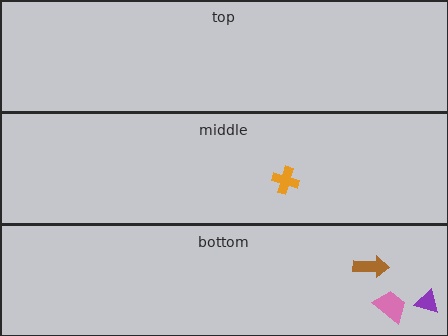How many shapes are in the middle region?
1.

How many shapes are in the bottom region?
3.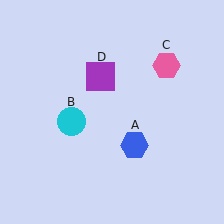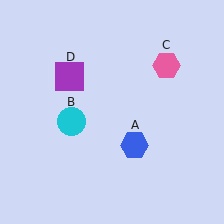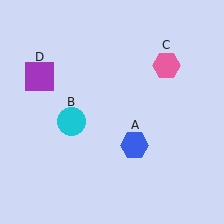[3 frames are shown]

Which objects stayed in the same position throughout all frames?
Blue hexagon (object A) and cyan circle (object B) and pink hexagon (object C) remained stationary.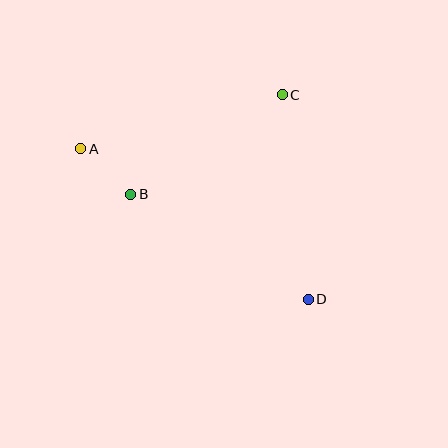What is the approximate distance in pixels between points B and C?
The distance between B and C is approximately 181 pixels.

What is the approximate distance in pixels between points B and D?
The distance between B and D is approximately 206 pixels.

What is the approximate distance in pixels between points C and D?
The distance between C and D is approximately 206 pixels.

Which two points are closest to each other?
Points A and B are closest to each other.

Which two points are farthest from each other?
Points A and D are farthest from each other.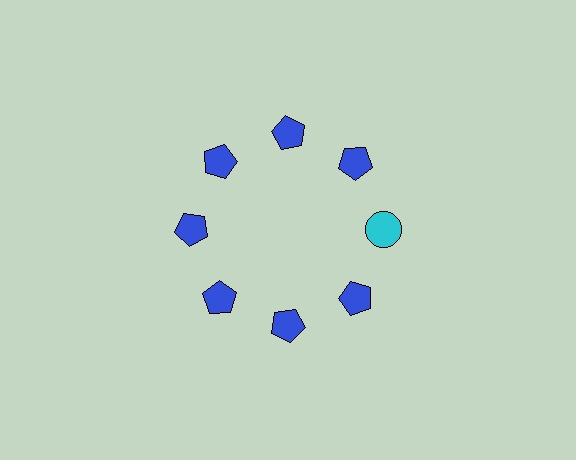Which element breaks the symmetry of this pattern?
The cyan circle at roughly the 3 o'clock position breaks the symmetry. All other shapes are blue pentagons.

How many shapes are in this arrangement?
There are 8 shapes arranged in a ring pattern.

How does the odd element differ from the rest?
It differs in both color (cyan instead of blue) and shape (circle instead of pentagon).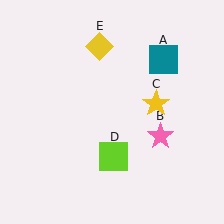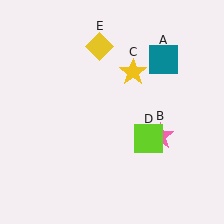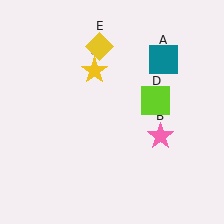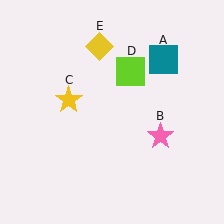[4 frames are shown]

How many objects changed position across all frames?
2 objects changed position: yellow star (object C), lime square (object D).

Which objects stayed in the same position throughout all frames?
Teal square (object A) and pink star (object B) and yellow diamond (object E) remained stationary.